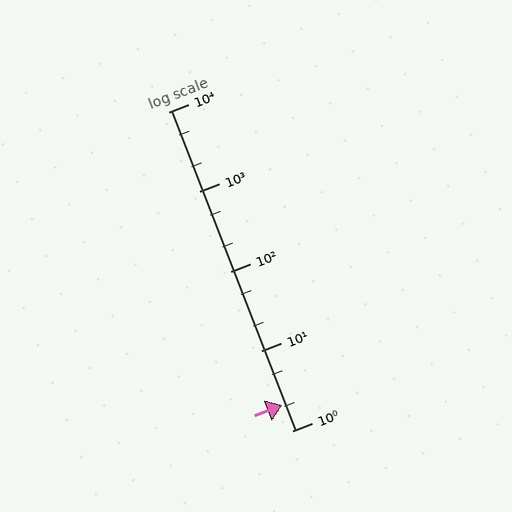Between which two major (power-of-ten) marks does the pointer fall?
The pointer is between 1 and 10.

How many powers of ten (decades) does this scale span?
The scale spans 4 decades, from 1 to 10000.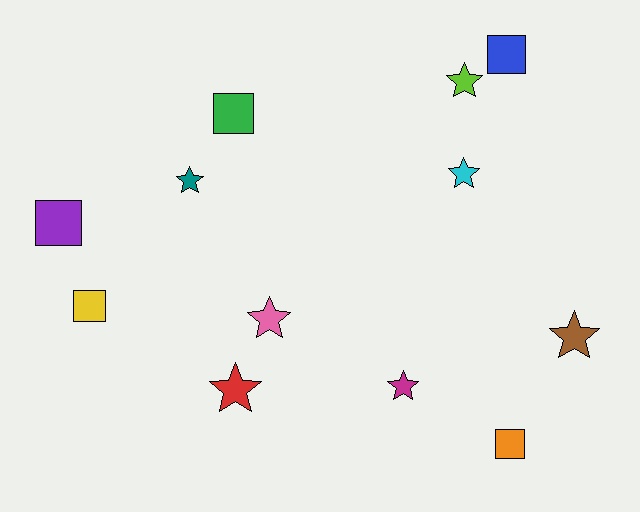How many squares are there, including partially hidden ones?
There are 5 squares.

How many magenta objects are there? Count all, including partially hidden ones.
There is 1 magenta object.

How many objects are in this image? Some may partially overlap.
There are 12 objects.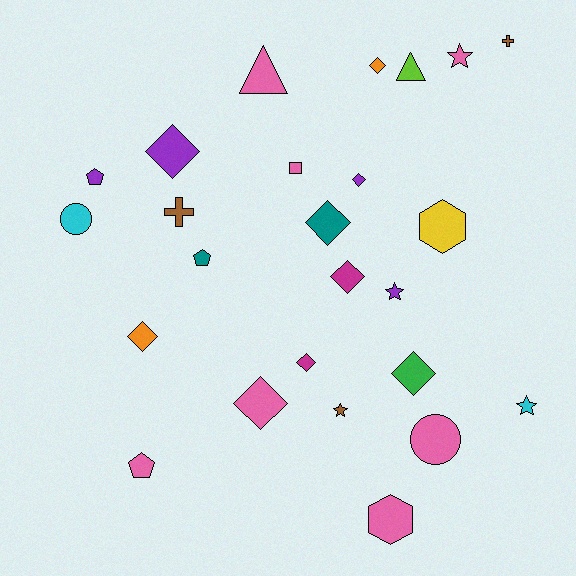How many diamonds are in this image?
There are 9 diamonds.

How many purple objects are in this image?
There are 4 purple objects.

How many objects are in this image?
There are 25 objects.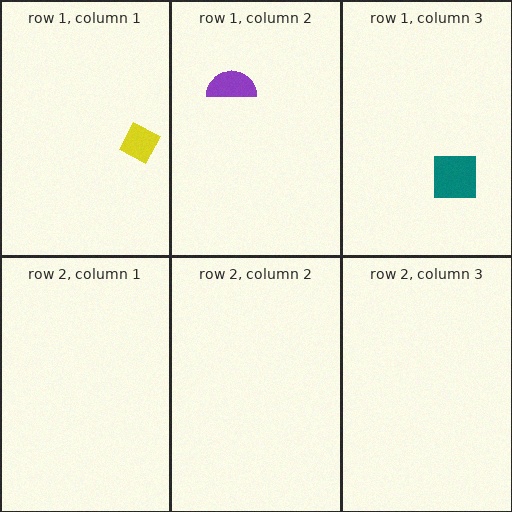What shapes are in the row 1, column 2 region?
The purple semicircle.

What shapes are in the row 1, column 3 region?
The teal square.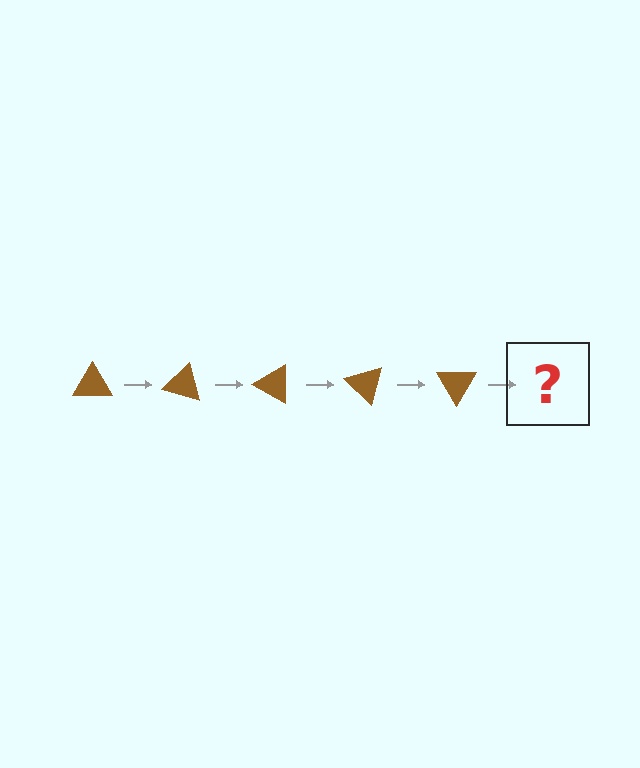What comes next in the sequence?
The next element should be a brown triangle rotated 75 degrees.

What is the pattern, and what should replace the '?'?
The pattern is that the triangle rotates 15 degrees each step. The '?' should be a brown triangle rotated 75 degrees.